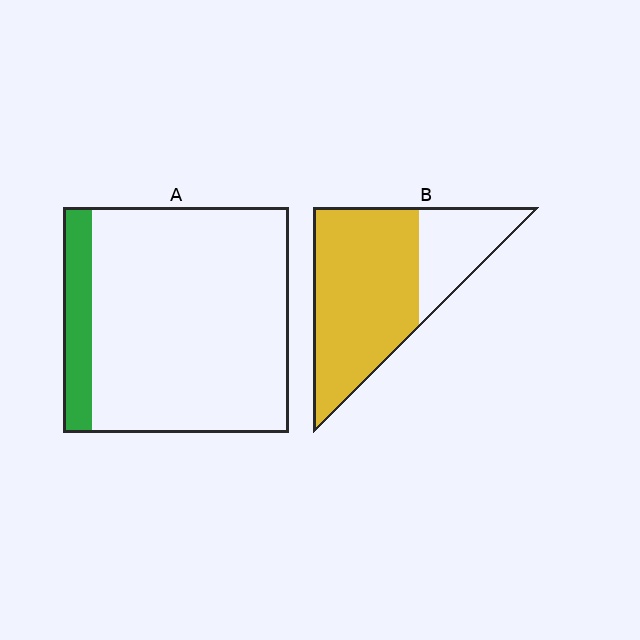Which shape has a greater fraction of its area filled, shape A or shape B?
Shape B.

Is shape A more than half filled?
No.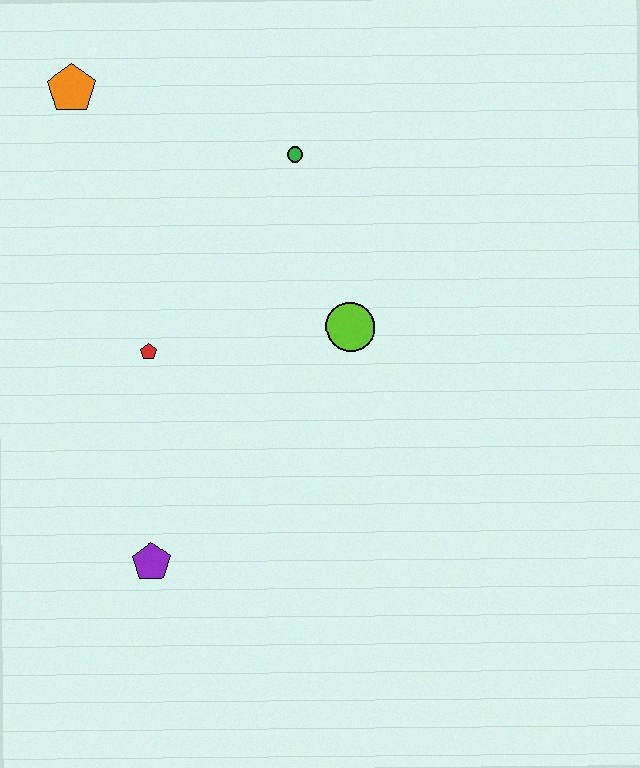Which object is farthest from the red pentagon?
The orange pentagon is farthest from the red pentagon.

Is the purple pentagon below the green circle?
Yes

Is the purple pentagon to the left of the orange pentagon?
No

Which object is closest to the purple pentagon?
The red pentagon is closest to the purple pentagon.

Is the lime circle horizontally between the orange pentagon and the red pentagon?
No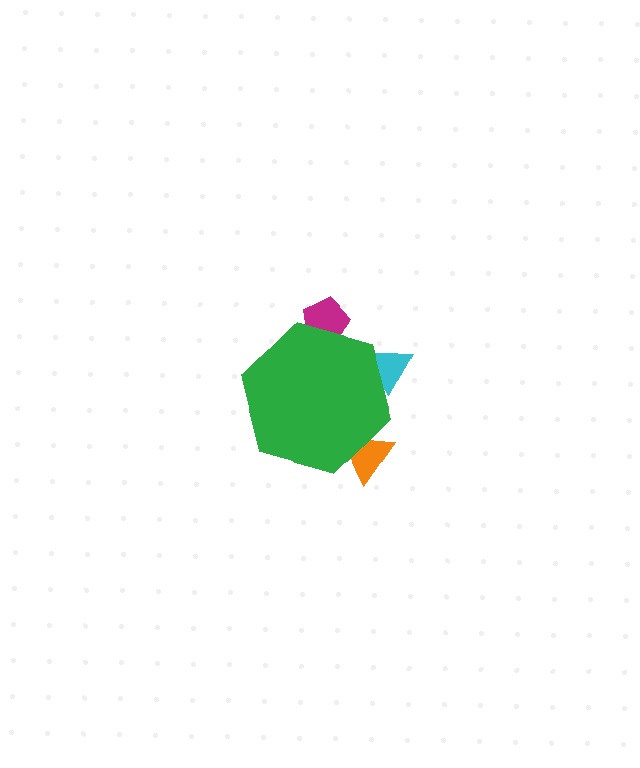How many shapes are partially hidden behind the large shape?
3 shapes are partially hidden.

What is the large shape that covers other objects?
A green hexagon.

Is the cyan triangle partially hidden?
Yes, the cyan triangle is partially hidden behind the green hexagon.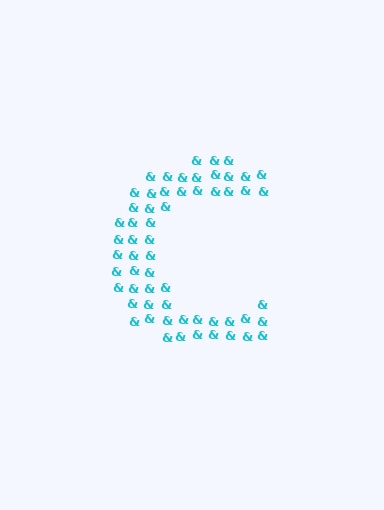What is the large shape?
The large shape is the letter C.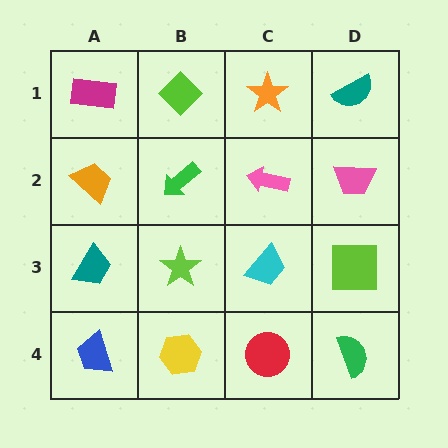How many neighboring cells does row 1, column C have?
3.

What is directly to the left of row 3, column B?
A teal trapezoid.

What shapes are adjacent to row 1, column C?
A pink arrow (row 2, column C), a lime diamond (row 1, column B), a teal semicircle (row 1, column D).